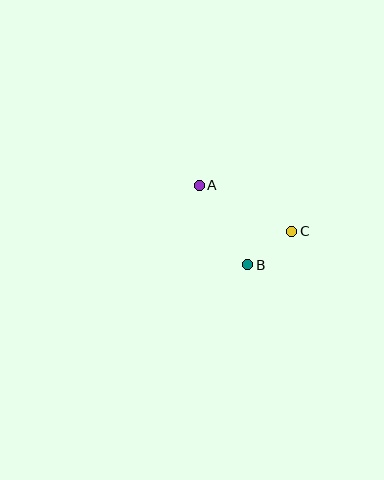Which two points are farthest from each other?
Points A and C are farthest from each other.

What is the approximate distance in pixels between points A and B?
The distance between A and B is approximately 93 pixels.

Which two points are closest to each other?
Points B and C are closest to each other.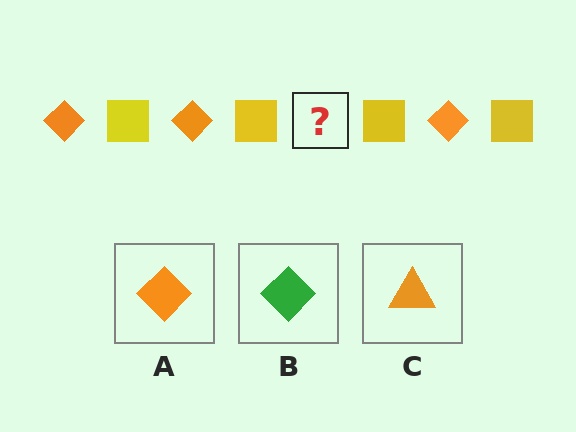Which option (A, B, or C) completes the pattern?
A.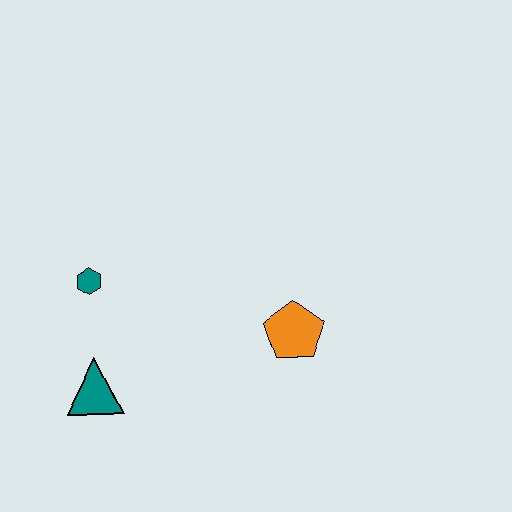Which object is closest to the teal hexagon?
The teal triangle is closest to the teal hexagon.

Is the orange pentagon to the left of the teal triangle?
No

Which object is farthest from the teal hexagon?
The orange pentagon is farthest from the teal hexagon.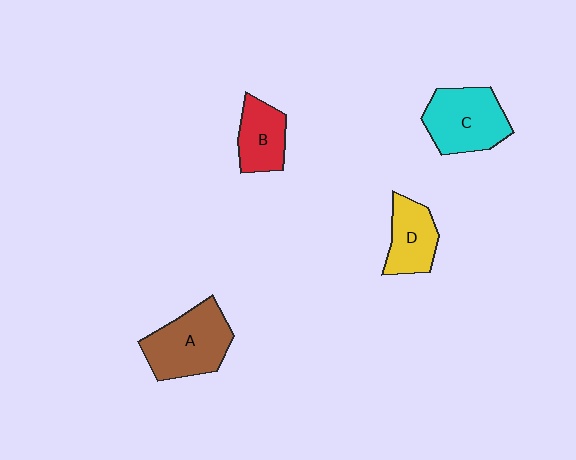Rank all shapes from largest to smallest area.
From largest to smallest: A (brown), C (cyan), D (yellow), B (red).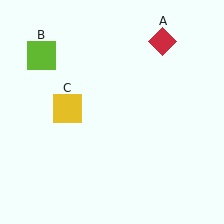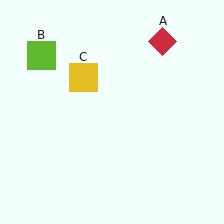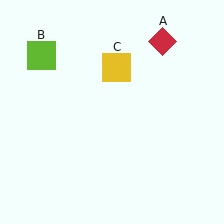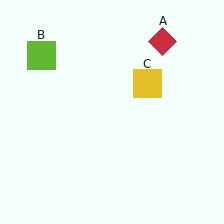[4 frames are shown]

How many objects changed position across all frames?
1 object changed position: yellow square (object C).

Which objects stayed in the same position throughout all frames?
Red diamond (object A) and lime square (object B) remained stationary.